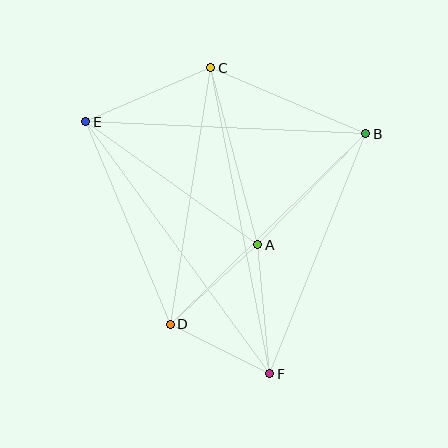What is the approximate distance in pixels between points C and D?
The distance between C and D is approximately 260 pixels.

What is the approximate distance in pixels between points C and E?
The distance between C and E is approximately 136 pixels.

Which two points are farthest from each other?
Points E and F are farthest from each other.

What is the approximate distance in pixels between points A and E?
The distance between A and E is approximately 212 pixels.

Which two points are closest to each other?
Points D and F are closest to each other.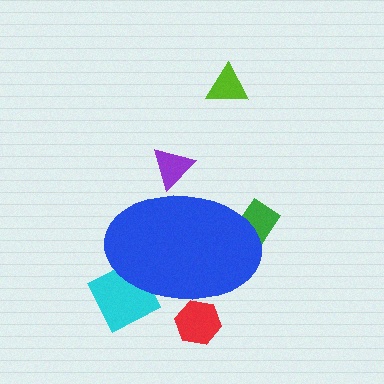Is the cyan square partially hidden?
Yes, the cyan square is partially hidden behind the blue ellipse.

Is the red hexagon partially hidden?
Yes, the red hexagon is partially hidden behind the blue ellipse.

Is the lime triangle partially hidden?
No, the lime triangle is fully visible.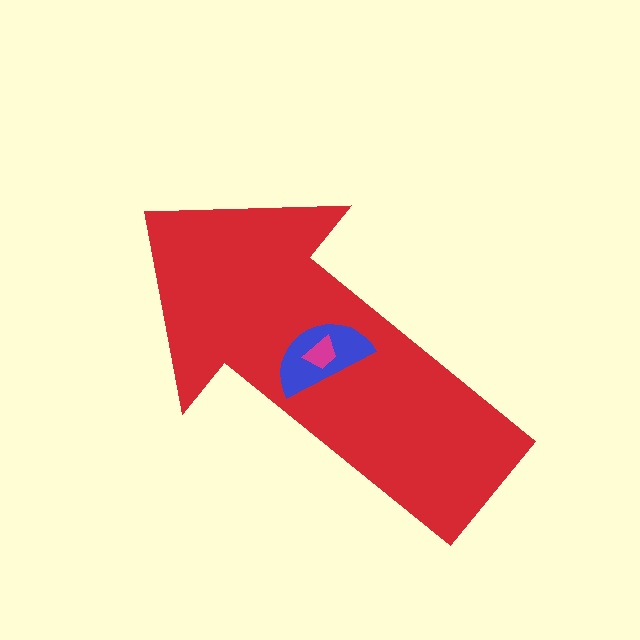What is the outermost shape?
The red arrow.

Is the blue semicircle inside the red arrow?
Yes.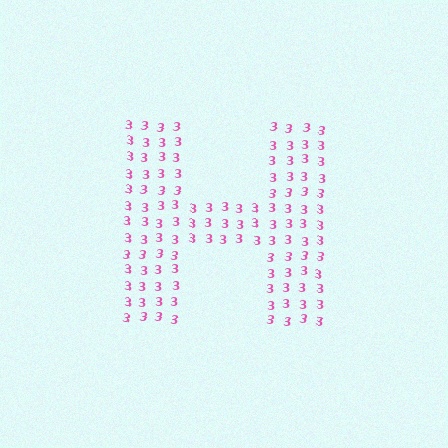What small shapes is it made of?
It is made of small digit 3's.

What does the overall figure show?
The overall figure shows the letter H.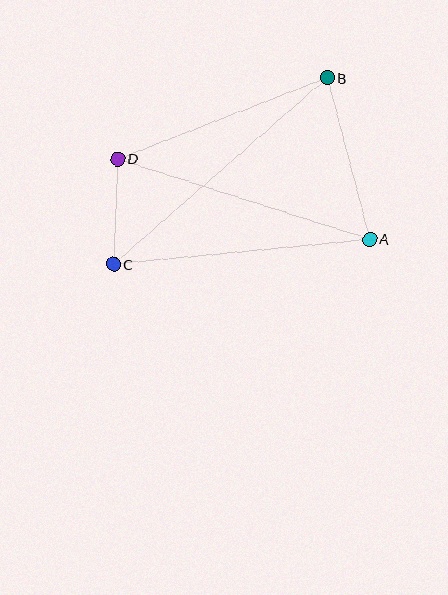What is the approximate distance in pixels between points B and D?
The distance between B and D is approximately 225 pixels.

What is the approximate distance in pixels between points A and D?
The distance between A and D is approximately 264 pixels.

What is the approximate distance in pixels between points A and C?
The distance between A and C is approximately 257 pixels.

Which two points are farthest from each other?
Points B and C are farthest from each other.